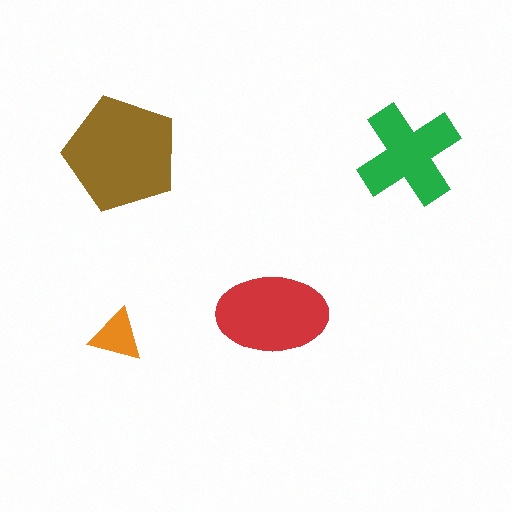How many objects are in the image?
There are 4 objects in the image.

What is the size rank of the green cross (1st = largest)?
3rd.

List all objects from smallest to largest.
The orange triangle, the green cross, the red ellipse, the brown pentagon.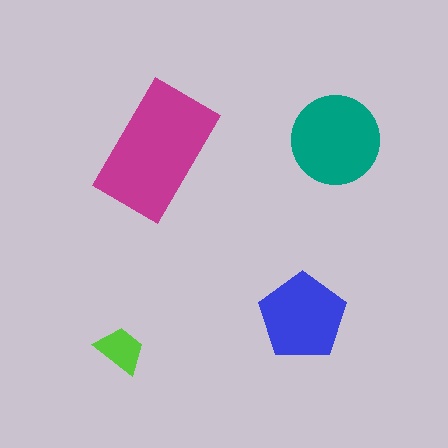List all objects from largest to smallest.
The magenta rectangle, the teal circle, the blue pentagon, the lime trapezoid.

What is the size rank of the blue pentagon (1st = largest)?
3rd.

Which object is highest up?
The teal circle is topmost.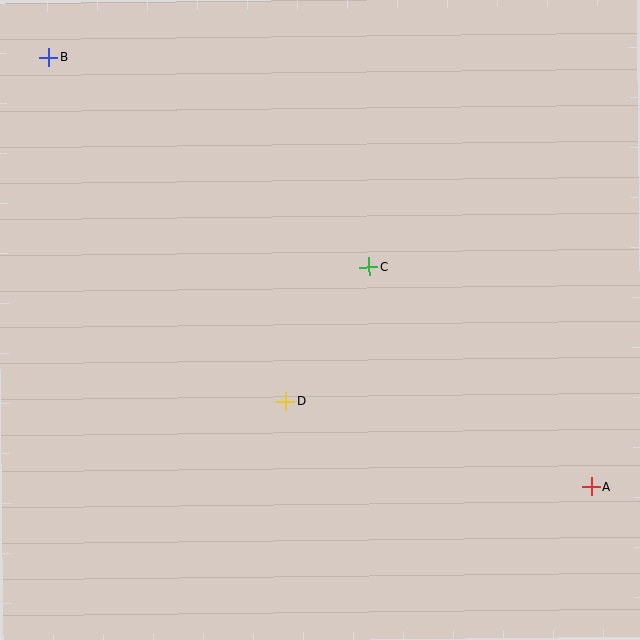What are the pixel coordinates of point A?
Point A is at (591, 487).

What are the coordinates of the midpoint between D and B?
The midpoint between D and B is at (167, 229).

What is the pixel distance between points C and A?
The distance between C and A is 312 pixels.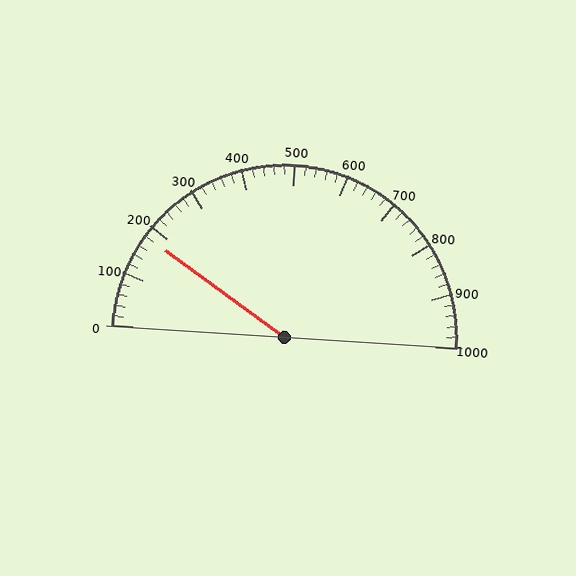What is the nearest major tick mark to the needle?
The nearest major tick mark is 200.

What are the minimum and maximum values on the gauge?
The gauge ranges from 0 to 1000.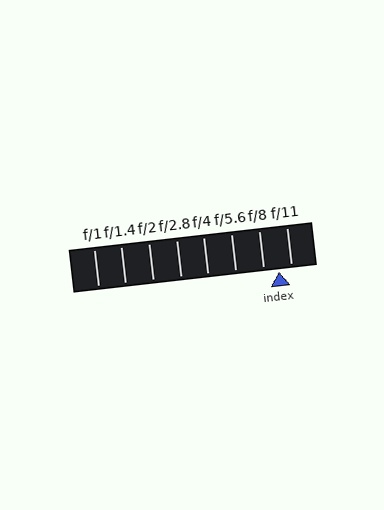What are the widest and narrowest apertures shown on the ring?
The widest aperture shown is f/1 and the narrowest is f/11.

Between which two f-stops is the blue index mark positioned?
The index mark is between f/8 and f/11.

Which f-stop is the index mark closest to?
The index mark is closest to f/11.